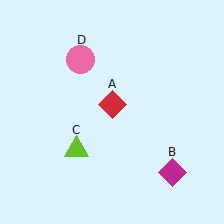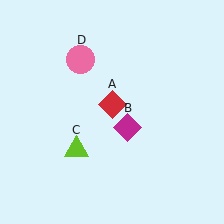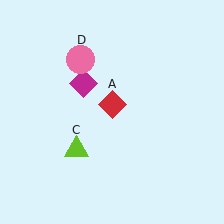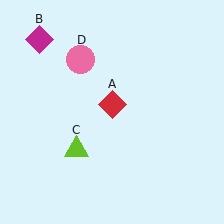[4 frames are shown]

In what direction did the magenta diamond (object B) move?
The magenta diamond (object B) moved up and to the left.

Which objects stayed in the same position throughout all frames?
Red diamond (object A) and lime triangle (object C) and pink circle (object D) remained stationary.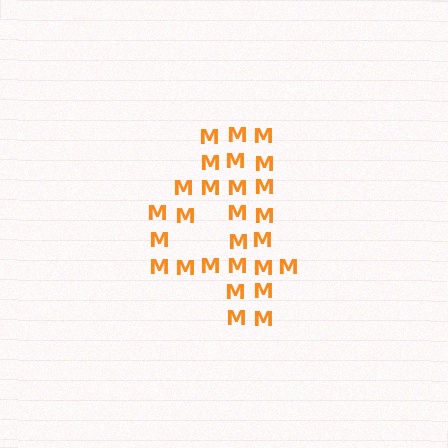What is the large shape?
The large shape is the digit 4.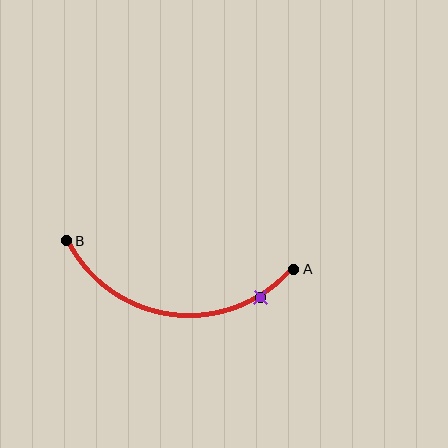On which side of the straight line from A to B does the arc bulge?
The arc bulges below the straight line connecting A and B.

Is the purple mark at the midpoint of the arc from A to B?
No. The purple mark lies on the arc but is closer to endpoint A. The arc midpoint would be at the point on the curve equidistant along the arc from both A and B.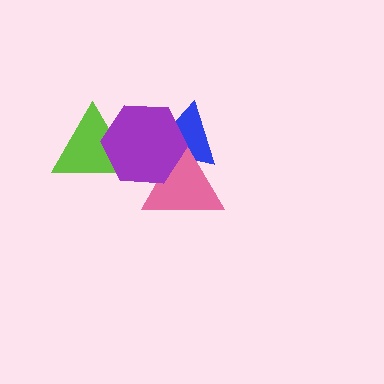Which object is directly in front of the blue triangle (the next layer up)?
The pink triangle is directly in front of the blue triangle.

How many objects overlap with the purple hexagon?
3 objects overlap with the purple hexagon.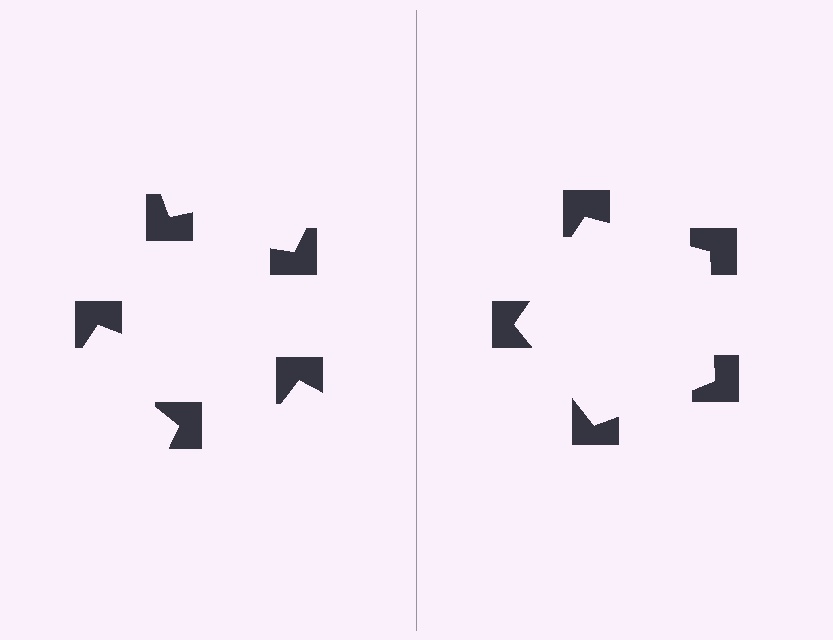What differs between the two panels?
The notched squares are positioned identically on both sides; only the wedge orientations differ. On the right they align to a pentagon; on the left they are misaligned.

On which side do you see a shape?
An illusory pentagon appears on the right side. On the left side the wedge cuts are rotated, so no coherent shape forms.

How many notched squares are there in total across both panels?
10 — 5 on each side.